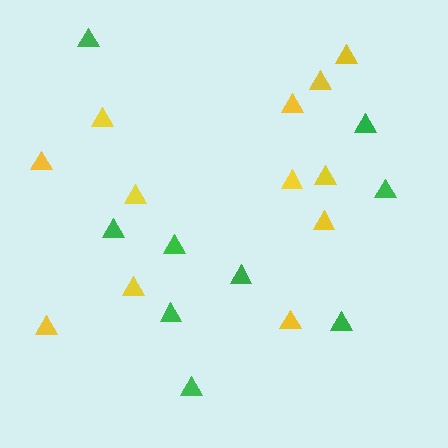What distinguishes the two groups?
There are 2 groups: one group of yellow triangles (12) and one group of green triangles (9).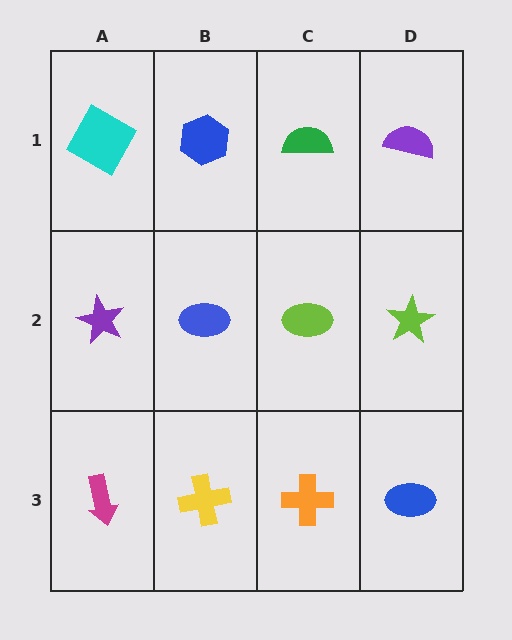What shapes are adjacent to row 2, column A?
A cyan square (row 1, column A), a magenta arrow (row 3, column A), a blue ellipse (row 2, column B).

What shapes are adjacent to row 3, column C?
A lime ellipse (row 2, column C), a yellow cross (row 3, column B), a blue ellipse (row 3, column D).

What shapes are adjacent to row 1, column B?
A blue ellipse (row 2, column B), a cyan square (row 1, column A), a green semicircle (row 1, column C).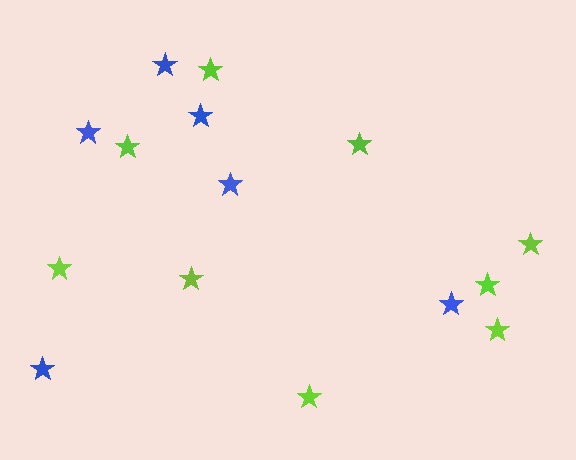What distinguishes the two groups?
There are 2 groups: one group of blue stars (6) and one group of lime stars (9).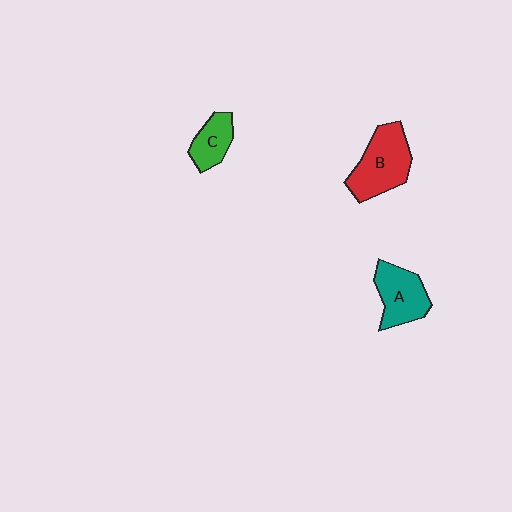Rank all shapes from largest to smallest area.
From largest to smallest: B (red), A (teal), C (green).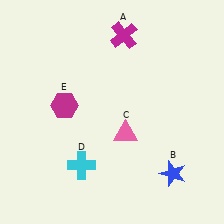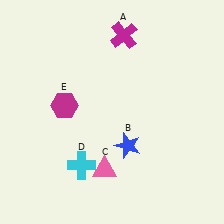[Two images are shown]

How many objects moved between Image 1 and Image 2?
2 objects moved between the two images.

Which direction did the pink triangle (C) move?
The pink triangle (C) moved down.